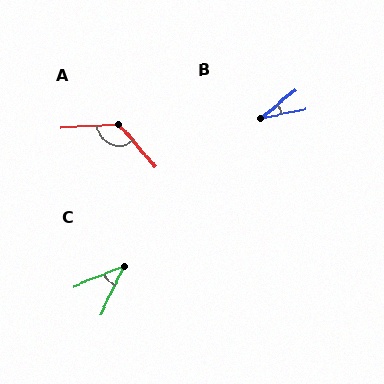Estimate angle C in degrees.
Approximately 42 degrees.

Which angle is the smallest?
B, at approximately 28 degrees.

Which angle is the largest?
A, at approximately 128 degrees.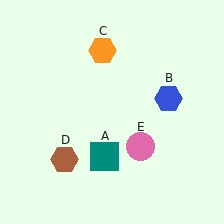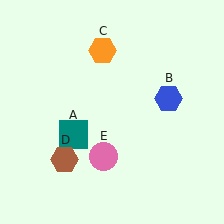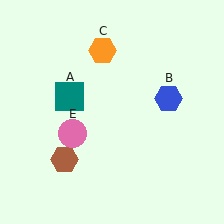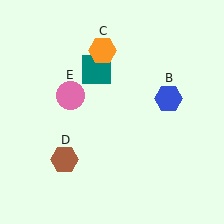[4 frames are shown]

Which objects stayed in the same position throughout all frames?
Blue hexagon (object B) and orange hexagon (object C) and brown hexagon (object D) remained stationary.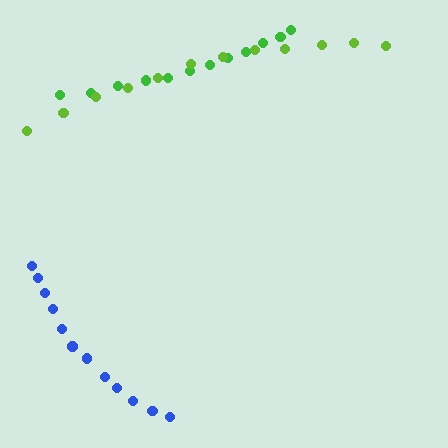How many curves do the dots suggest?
There are 3 distinct paths.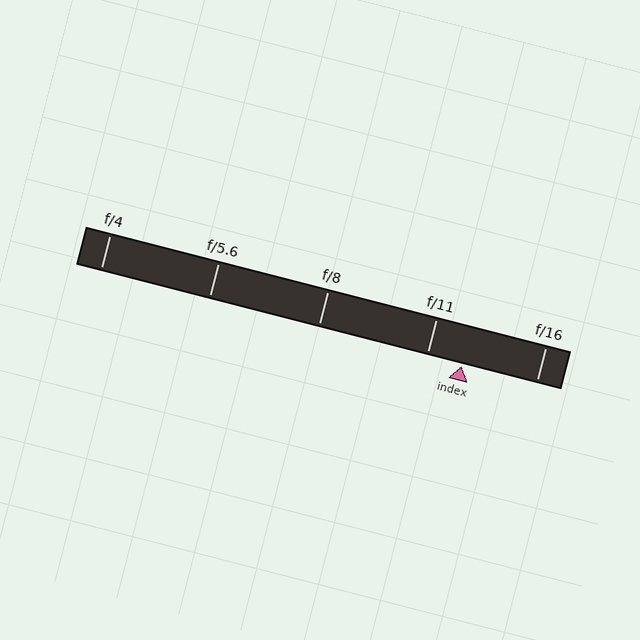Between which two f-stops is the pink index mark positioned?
The index mark is between f/11 and f/16.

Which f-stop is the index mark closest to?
The index mark is closest to f/11.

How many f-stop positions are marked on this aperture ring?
There are 5 f-stop positions marked.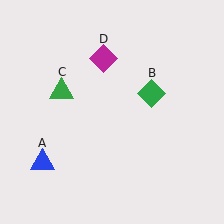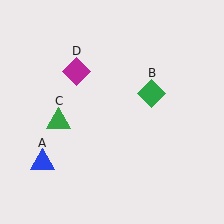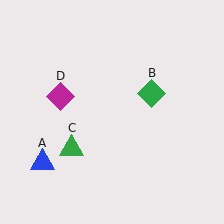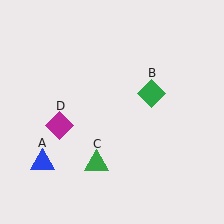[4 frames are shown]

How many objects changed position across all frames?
2 objects changed position: green triangle (object C), magenta diamond (object D).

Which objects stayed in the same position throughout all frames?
Blue triangle (object A) and green diamond (object B) remained stationary.